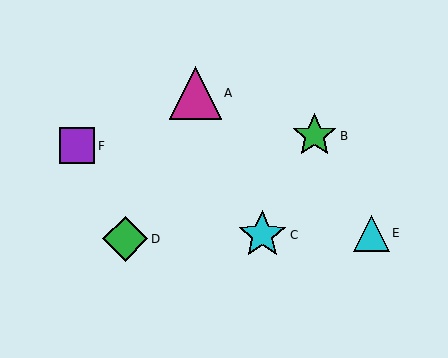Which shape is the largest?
The magenta triangle (labeled A) is the largest.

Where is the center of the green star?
The center of the green star is at (315, 136).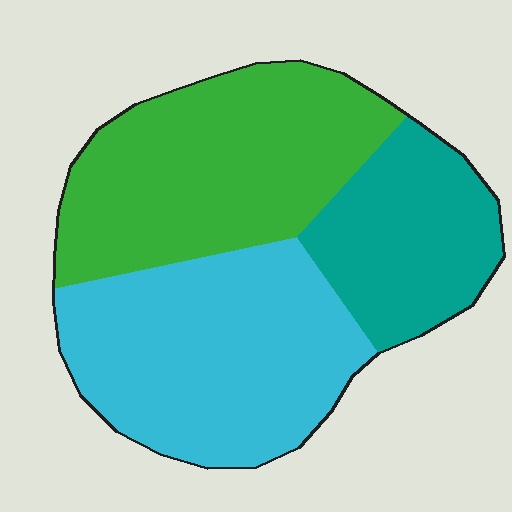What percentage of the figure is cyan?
Cyan takes up about two fifths (2/5) of the figure.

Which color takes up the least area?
Teal, at roughly 25%.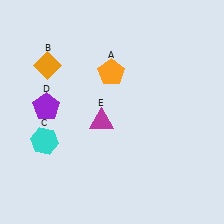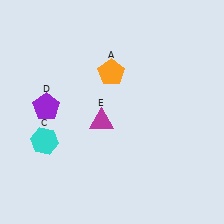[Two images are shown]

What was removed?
The orange diamond (B) was removed in Image 2.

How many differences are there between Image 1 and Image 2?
There is 1 difference between the two images.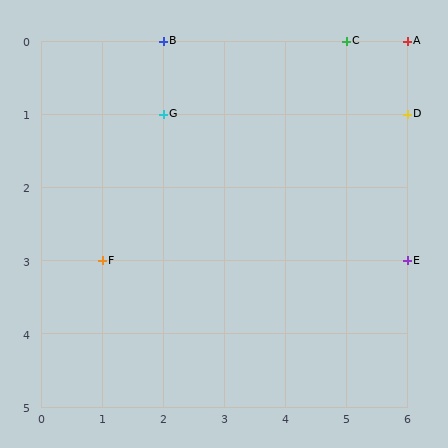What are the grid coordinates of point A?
Point A is at grid coordinates (6, 0).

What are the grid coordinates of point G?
Point G is at grid coordinates (2, 1).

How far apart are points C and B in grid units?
Points C and B are 3 columns apart.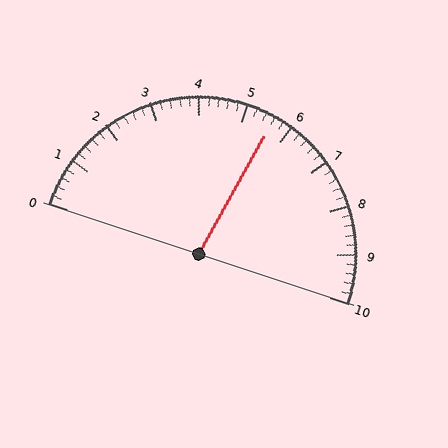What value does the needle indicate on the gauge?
The needle indicates approximately 5.6.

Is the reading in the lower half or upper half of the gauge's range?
The reading is in the upper half of the range (0 to 10).